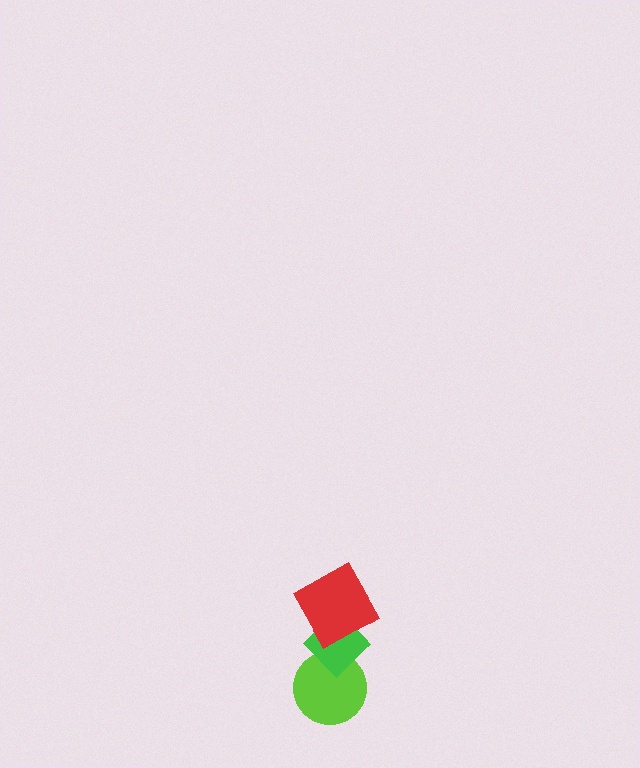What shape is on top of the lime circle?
The green diamond is on top of the lime circle.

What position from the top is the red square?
The red square is 1st from the top.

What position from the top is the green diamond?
The green diamond is 2nd from the top.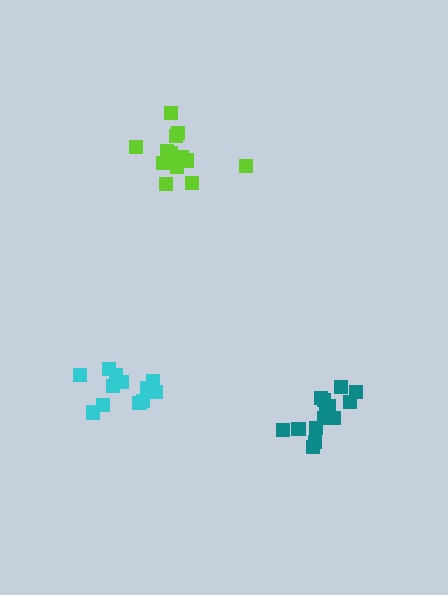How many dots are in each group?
Group 1: 14 dots, Group 2: 13 dots, Group 3: 13 dots (40 total).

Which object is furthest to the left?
The cyan cluster is leftmost.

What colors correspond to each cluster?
The clusters are colored: teal, cyan, lime.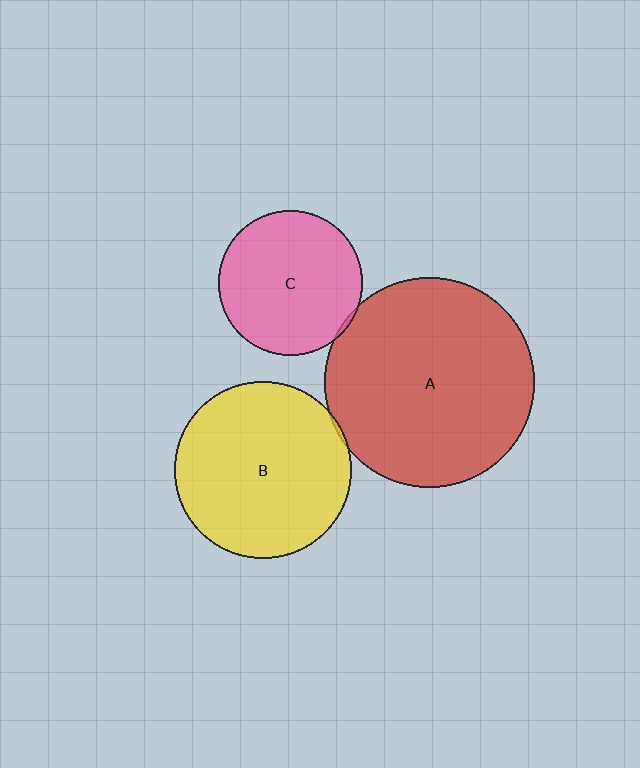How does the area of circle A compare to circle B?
Approximately 1.4 times.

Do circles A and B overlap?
Yes.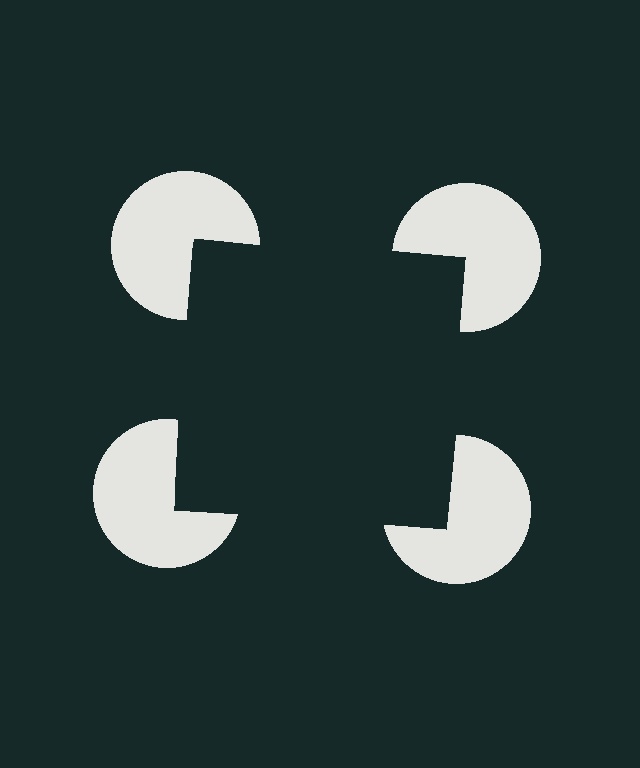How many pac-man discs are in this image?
There are 4 — one at each vertex of the illusory square.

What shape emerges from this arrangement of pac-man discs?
An illusory square — its edges are inferred from the aligned wedge cuts in the pac-man discs, not physically drawn.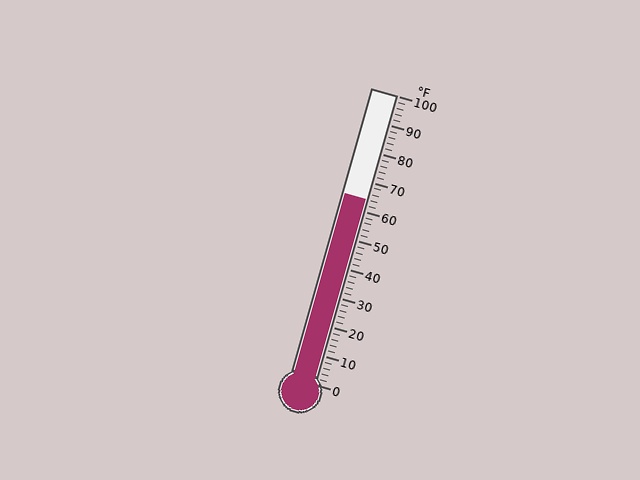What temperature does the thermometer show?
The thermometer shows approximately 64°F.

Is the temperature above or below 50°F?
The temperature is above 50°F.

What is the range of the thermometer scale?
The thermometer scale ranges from 0°F to 100°F.